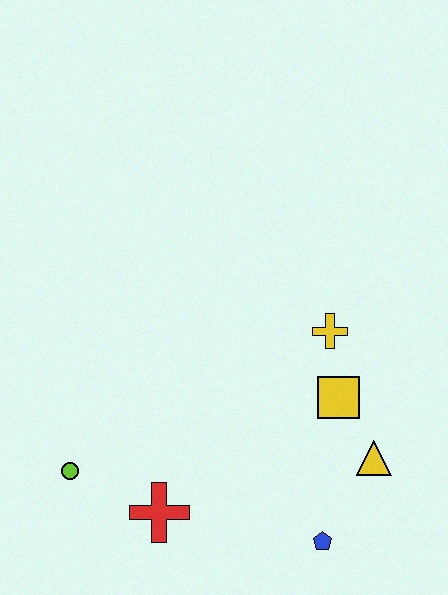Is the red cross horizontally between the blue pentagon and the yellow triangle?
No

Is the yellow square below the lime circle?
No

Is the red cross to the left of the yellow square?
Yes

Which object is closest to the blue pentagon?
The yellow triangle is closest to the blue pentagon.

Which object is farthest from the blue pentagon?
The lime circle is farthest from the blue pentagon.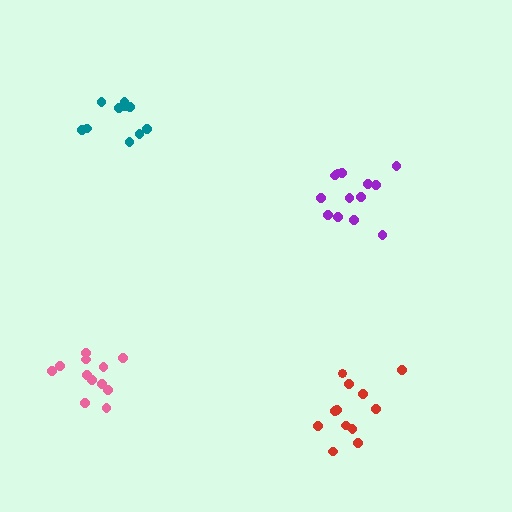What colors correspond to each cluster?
The clusters are colored: teal, purple, red, pink.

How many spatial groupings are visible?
There are 4 spatial groupings.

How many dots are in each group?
Group 1: 10 dots, Group 2: 13 dots, Group 3: 12 dots, Group 4: 12 dots (47 total).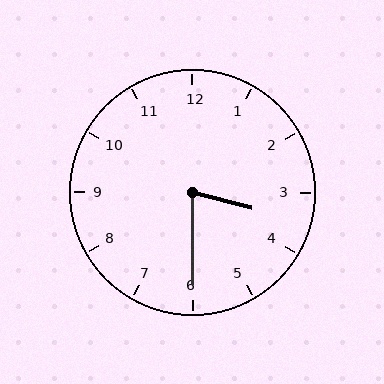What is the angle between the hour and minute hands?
Approximately 75 degrees.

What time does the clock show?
3:30.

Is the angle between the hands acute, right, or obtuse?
It is acute.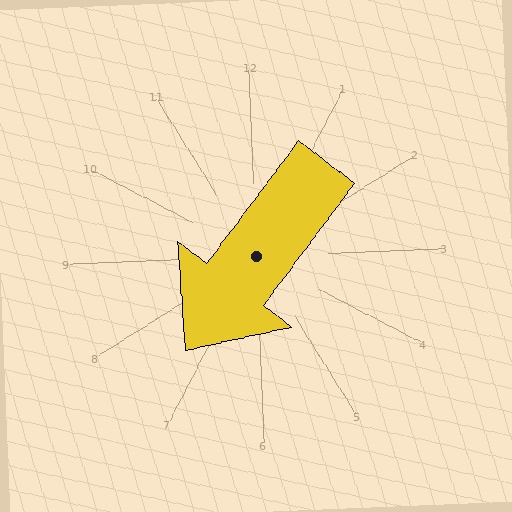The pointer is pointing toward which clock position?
Roughly 7 o'clock.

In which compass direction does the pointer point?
Southwest.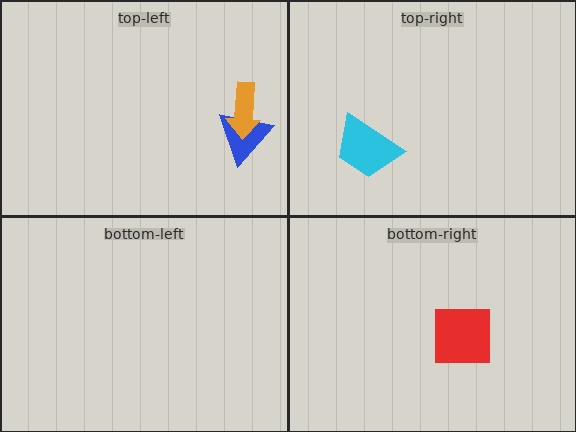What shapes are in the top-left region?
The blue triangle, the orange arrow.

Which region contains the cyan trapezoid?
The top-right region.